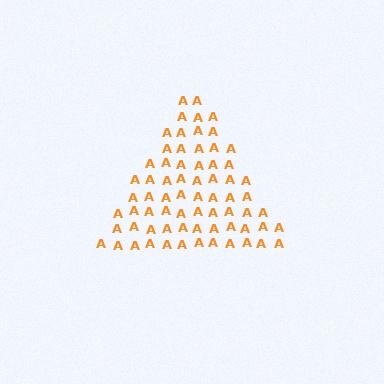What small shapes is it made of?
It is made of small letter A's.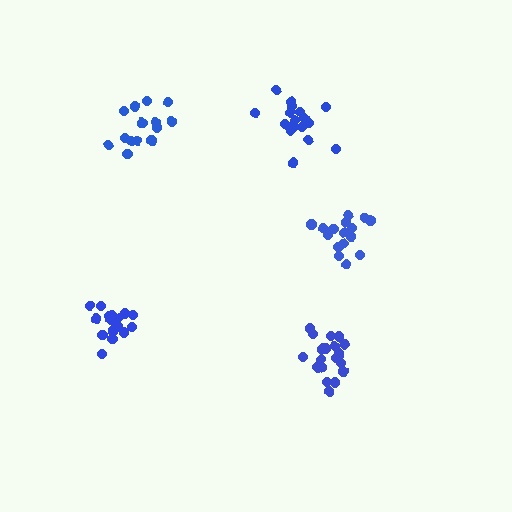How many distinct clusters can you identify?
There are 5 distinct clusters.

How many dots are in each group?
Group 1: 19 dots, Group 2: 17 dots, Group 3: 20 dots, Group 4: 15 dots, Group 5: 18 dots (89 total).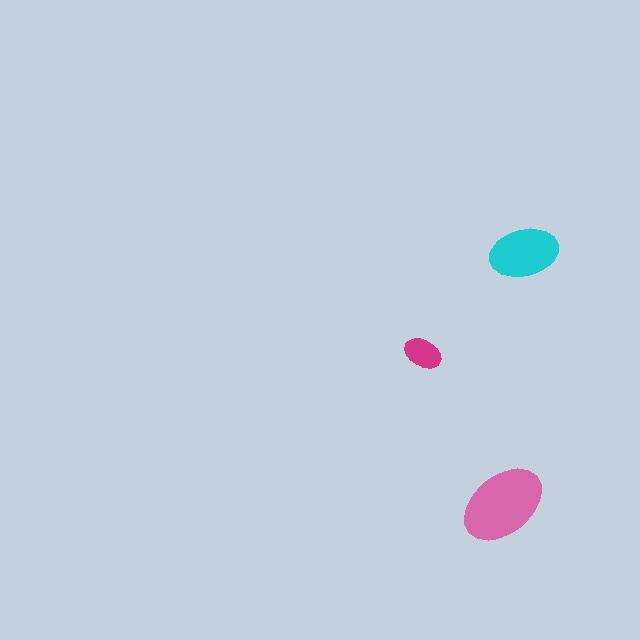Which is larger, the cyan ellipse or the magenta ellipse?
The cyan one.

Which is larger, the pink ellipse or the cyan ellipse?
The pink one.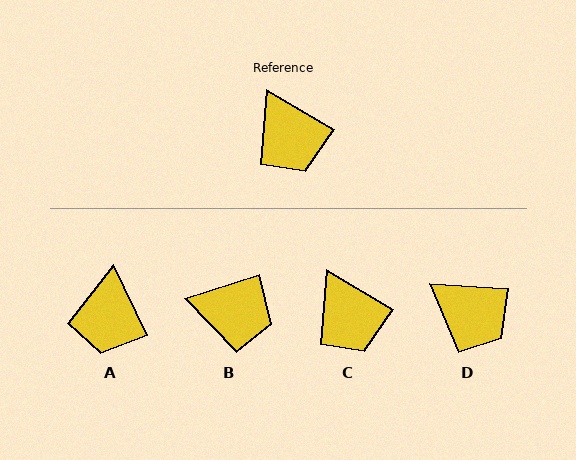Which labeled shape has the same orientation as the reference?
C.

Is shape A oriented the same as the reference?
No, it is off by about 33 degrees.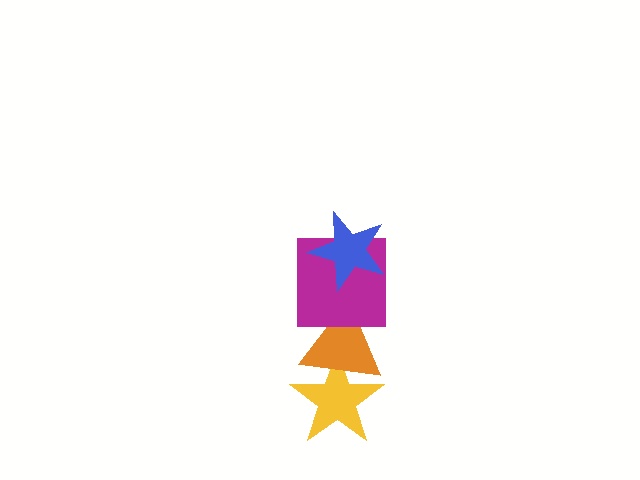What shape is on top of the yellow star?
The orange triangle is on top of the yellow star.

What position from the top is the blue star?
The blue star is 1st from the top.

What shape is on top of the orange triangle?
The magenta square is on top of the orange triangle.